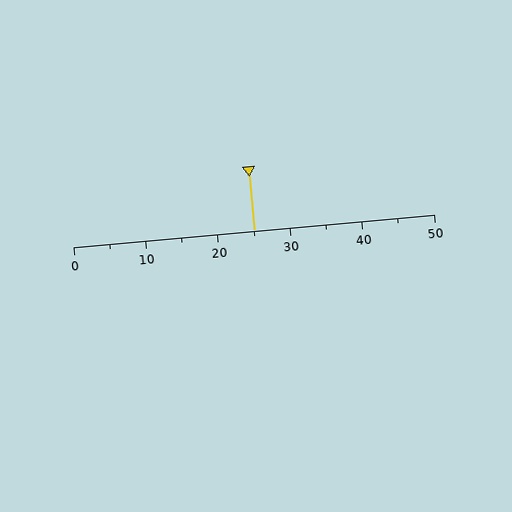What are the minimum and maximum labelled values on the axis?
The axis runs from 0 to 50.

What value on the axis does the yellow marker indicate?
The marker indicates approximately 25.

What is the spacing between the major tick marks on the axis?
The major ticks are spaced 10 apart.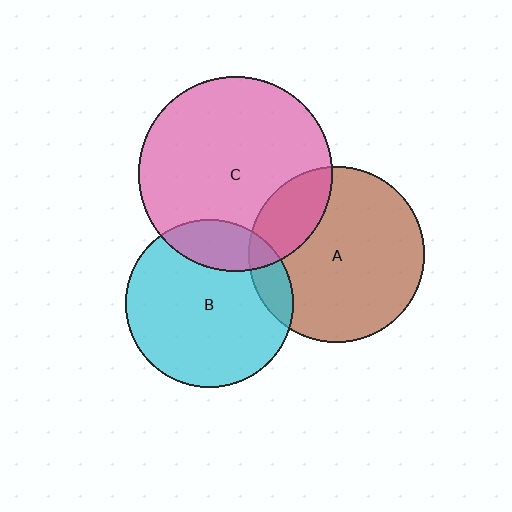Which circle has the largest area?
Circle C (pink).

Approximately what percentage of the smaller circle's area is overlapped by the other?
Approximately 20%.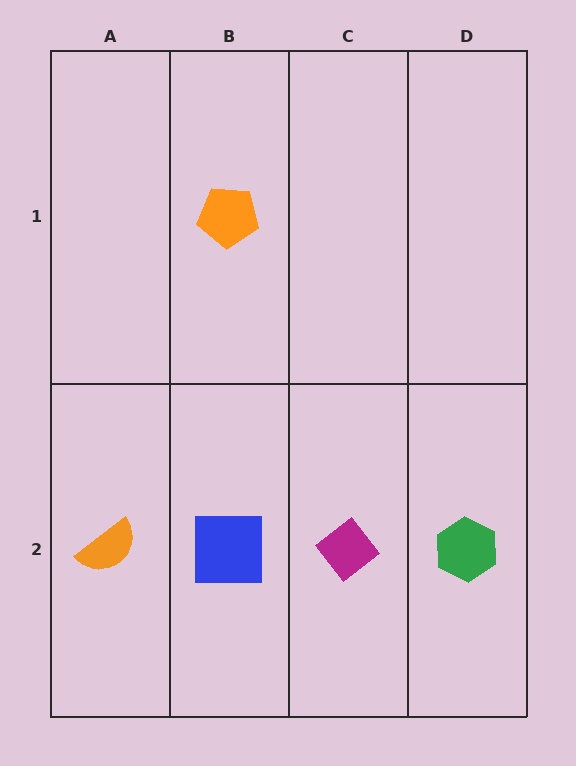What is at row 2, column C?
A magenta diamond.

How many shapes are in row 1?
1 shape.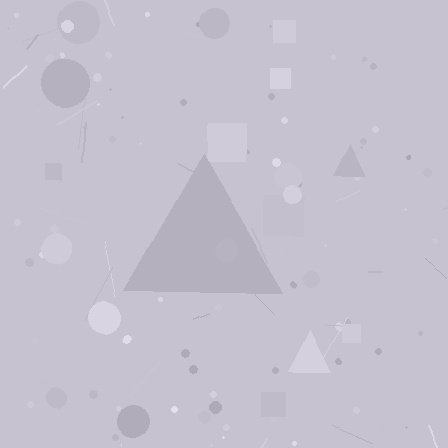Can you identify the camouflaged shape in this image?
The camouflaged shape is a triangle.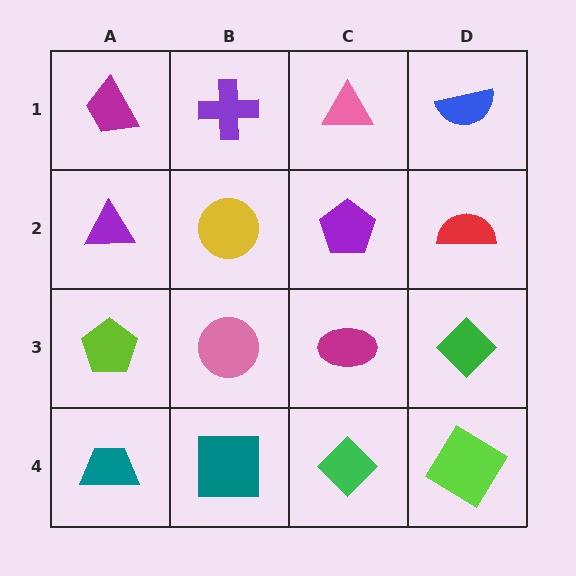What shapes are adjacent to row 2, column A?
A magenta trapezoid (row 1, column A), a lime pentagon (row 3, column A), a yellow circle (row 2, column B).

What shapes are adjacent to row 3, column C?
A purple pentagon (row 2, column C), a green diamond (row 4, column C), a pink circle (row 3, column B), a green diamond (row 3, column D).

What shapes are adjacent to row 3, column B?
A yellow circle (row 2, column B), a teal square (row 4, column B), a lime pentagon (row 3, column A), a magenta ellipse (row 3, column C).